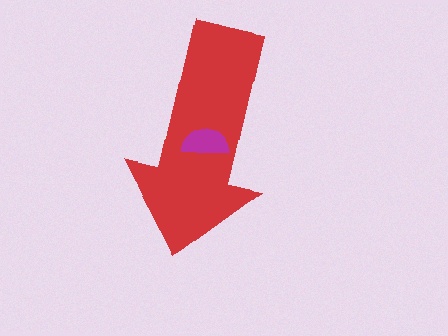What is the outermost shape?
The red arrow.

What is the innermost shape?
The magenta semicircle.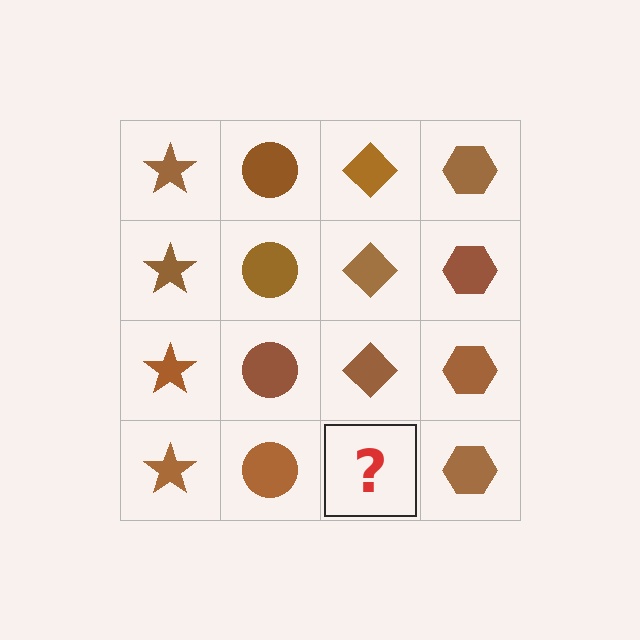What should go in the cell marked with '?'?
The missing cell should contain a brown diamond.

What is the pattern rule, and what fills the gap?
The rule is that each column has a consistent shape. The gap should be filled with a brown diamond.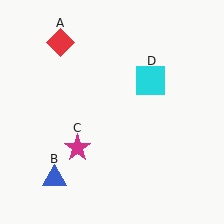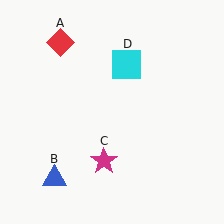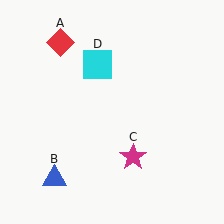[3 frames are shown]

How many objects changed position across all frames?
2 objects changed position: magenta star (object C), cyan square (object D).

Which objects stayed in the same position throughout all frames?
Red diamond (object A) and blue triangle (object B) remained stationary.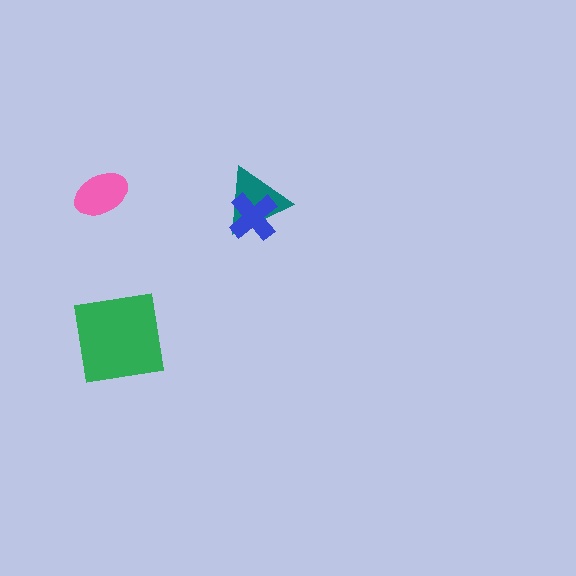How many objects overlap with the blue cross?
1 object overlaps with the blue cross.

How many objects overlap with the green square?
0 objects overlap with the green square.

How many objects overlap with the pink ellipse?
0 objects overlap with the pink ellipse.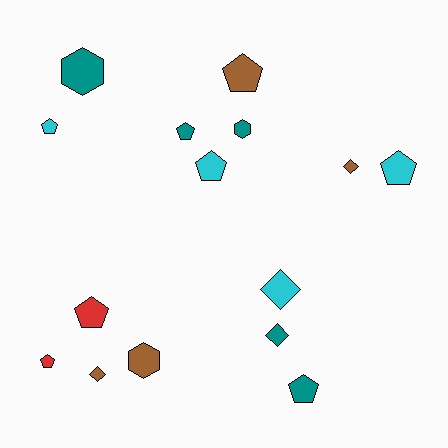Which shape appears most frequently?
Pentagon, with 8 objects.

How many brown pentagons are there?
There is 1 brown pentagon.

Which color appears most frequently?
Teal, with 5 objects.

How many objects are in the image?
There are 15 objects.